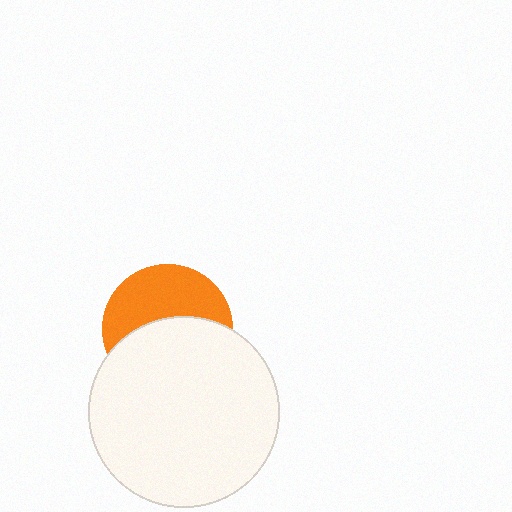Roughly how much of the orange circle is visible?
About half of it is visible (roughly 47%).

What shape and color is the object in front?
The object in front is a white circle.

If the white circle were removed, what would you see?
You would see the complete orange circle.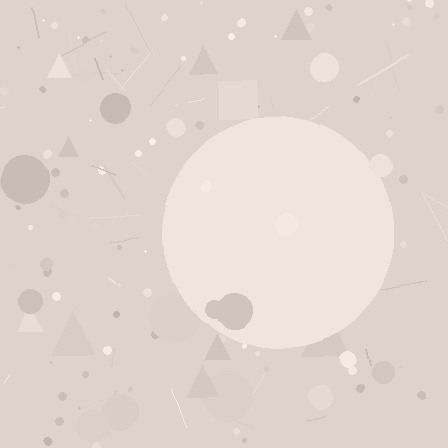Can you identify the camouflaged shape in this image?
The camouflaged shape is a circle.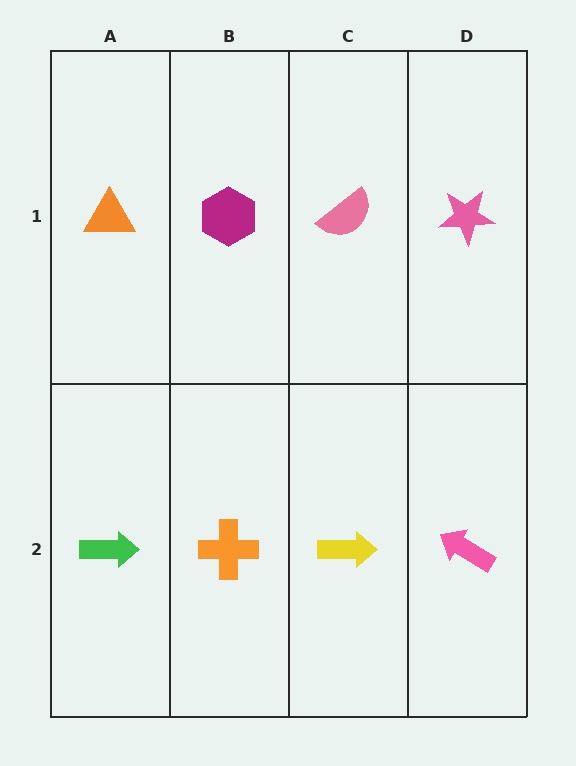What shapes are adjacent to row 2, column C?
A pink semicircle (row 1, column C), an orange cross (row 2, column B), a pink arrow (row 2, column D).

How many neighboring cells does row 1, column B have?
3.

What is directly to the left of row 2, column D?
A yellow arrow.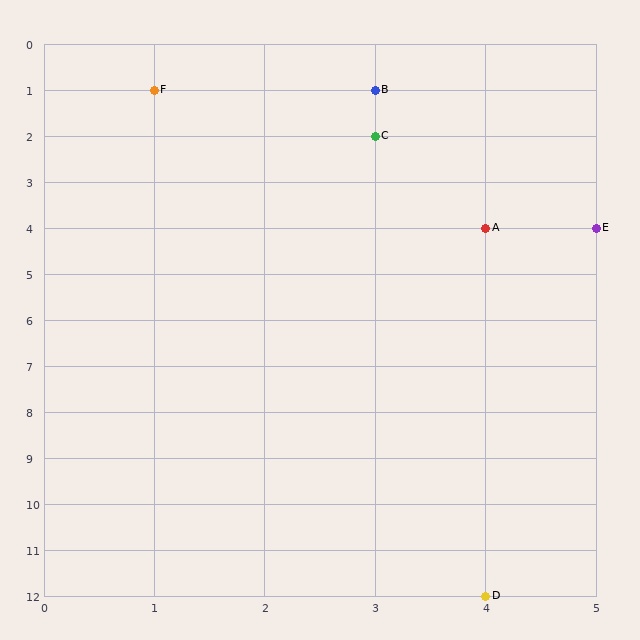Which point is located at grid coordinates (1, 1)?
Point F is at (1, 1).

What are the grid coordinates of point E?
Point E is at grid coordinates (5, 4).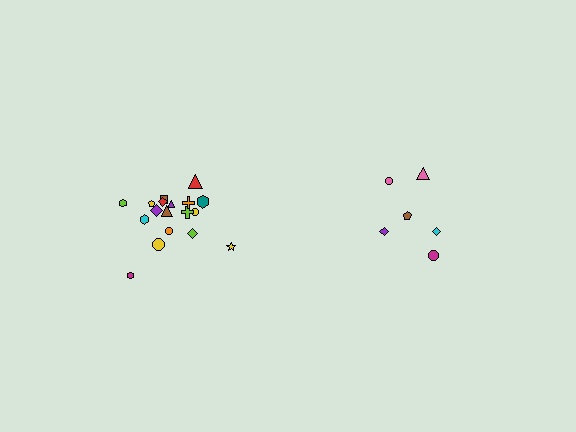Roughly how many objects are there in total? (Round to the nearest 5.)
Roughly 25 objects in total.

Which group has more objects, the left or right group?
The left group.